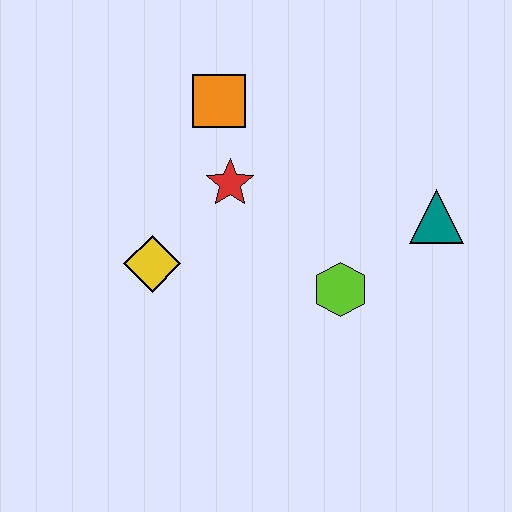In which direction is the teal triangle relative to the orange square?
The teal triangle is to the right of the orange square.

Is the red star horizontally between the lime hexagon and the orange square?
Yes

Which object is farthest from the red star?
The teal triangle is farthest from the red star.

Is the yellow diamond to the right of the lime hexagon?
No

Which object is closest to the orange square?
The red star is closest to the orange square.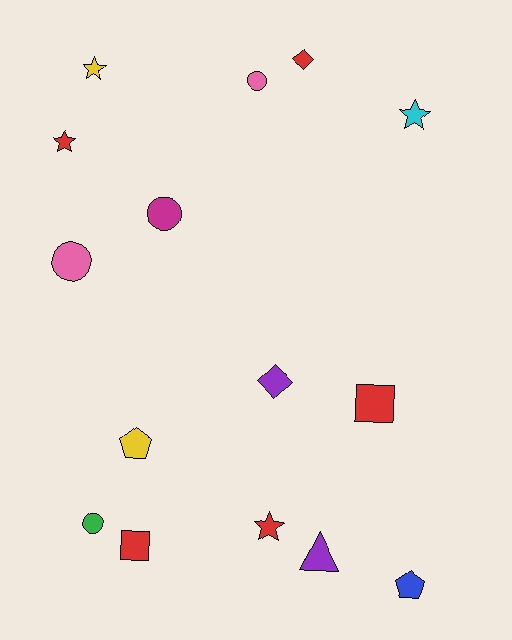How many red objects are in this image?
There are 5 red objects.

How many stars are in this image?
There are 4 stars.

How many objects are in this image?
There are 15 objects.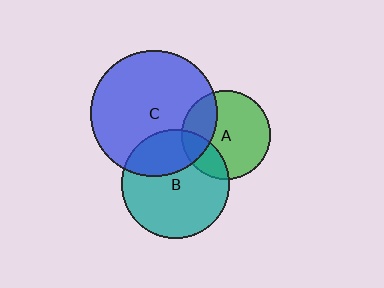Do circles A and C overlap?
Yes.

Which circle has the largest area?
Circle C (blue).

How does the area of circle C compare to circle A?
Approximately 2.0 times.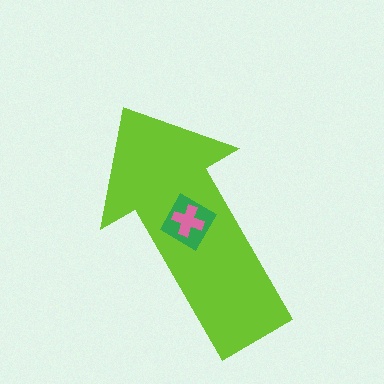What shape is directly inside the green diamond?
The pink cross.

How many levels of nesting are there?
3.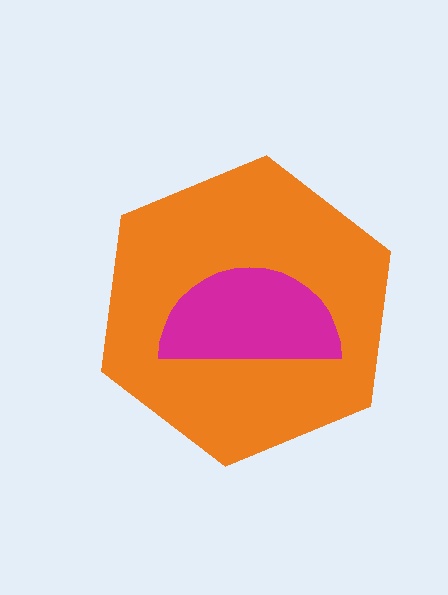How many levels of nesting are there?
2.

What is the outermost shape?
The orange hexagon.